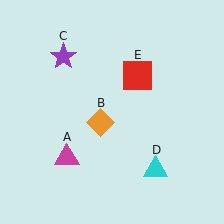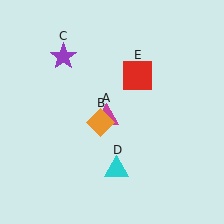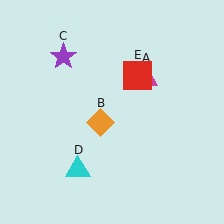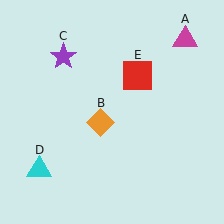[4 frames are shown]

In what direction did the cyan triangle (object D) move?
The cyan triangle (object D) moved left.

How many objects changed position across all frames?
2 objects changed position: magenta triangle (object A), cyan triangle (object D).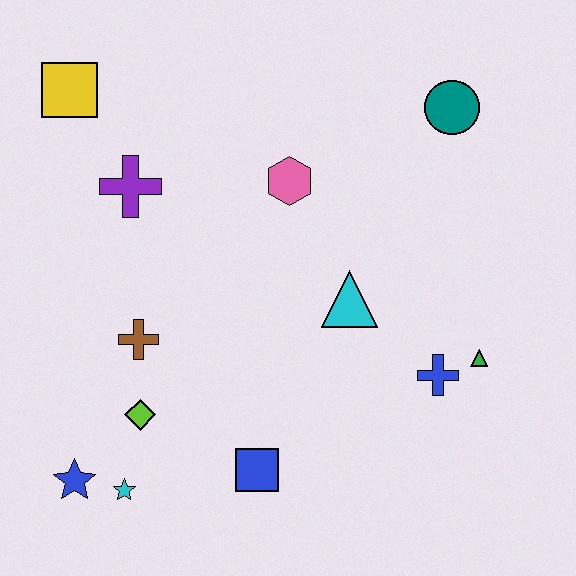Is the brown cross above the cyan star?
Yes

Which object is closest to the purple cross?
The yellow square is closest to the purple cross.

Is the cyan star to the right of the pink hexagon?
No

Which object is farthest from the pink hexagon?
The blue star is farthest from the pink hexagon.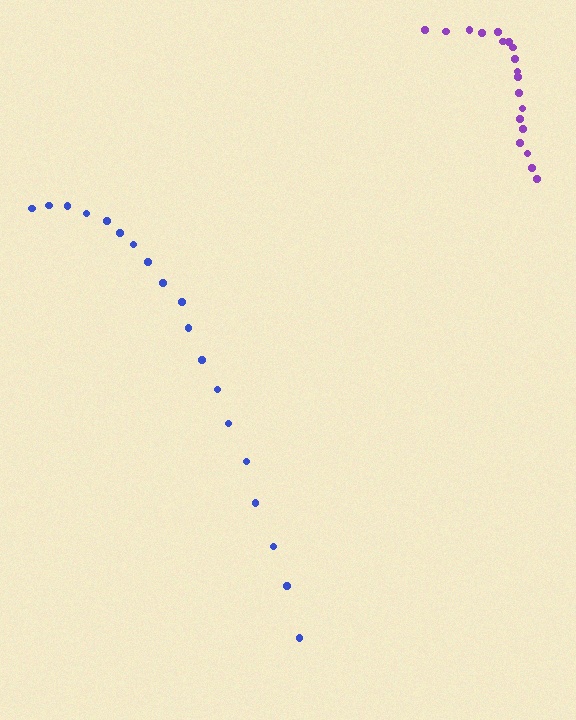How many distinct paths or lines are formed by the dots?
There are 2 distinct paths.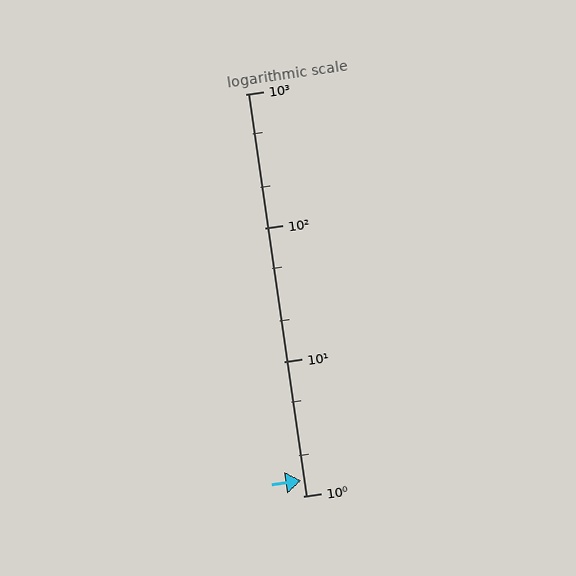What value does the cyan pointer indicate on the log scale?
The pointer indicates approximately 1.3.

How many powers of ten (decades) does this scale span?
The scale spans 3 decades, from 1 to 1000.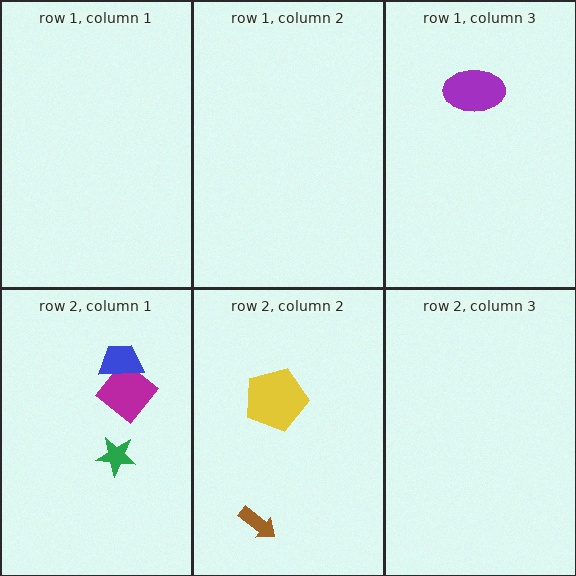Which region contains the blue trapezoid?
The row 2, column 1 region.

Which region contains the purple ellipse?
The row 1, column 3 region.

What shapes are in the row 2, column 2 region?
The yellow pentagon, the brown arrow.